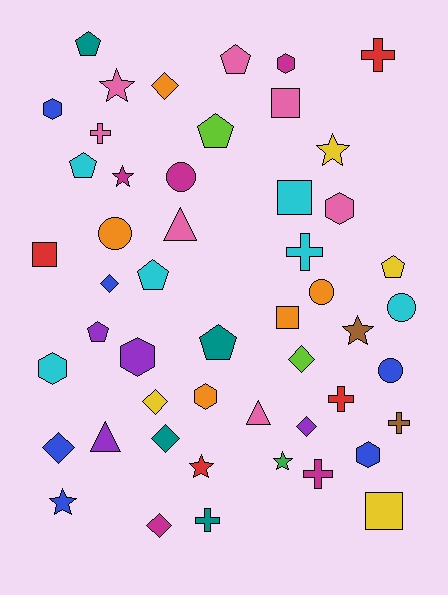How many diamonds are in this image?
There are 8 diamonds.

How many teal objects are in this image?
There are 4 teal objects.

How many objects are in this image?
There are 50 objects.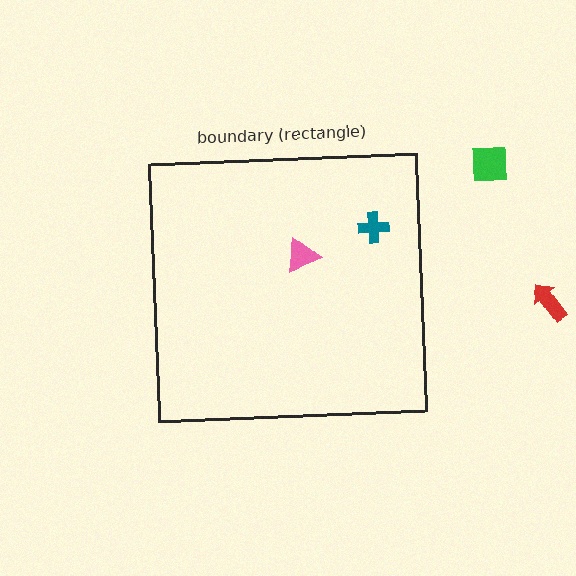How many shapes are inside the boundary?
2 inside, 2 outside.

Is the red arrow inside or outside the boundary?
Outside.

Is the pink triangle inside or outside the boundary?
Inside.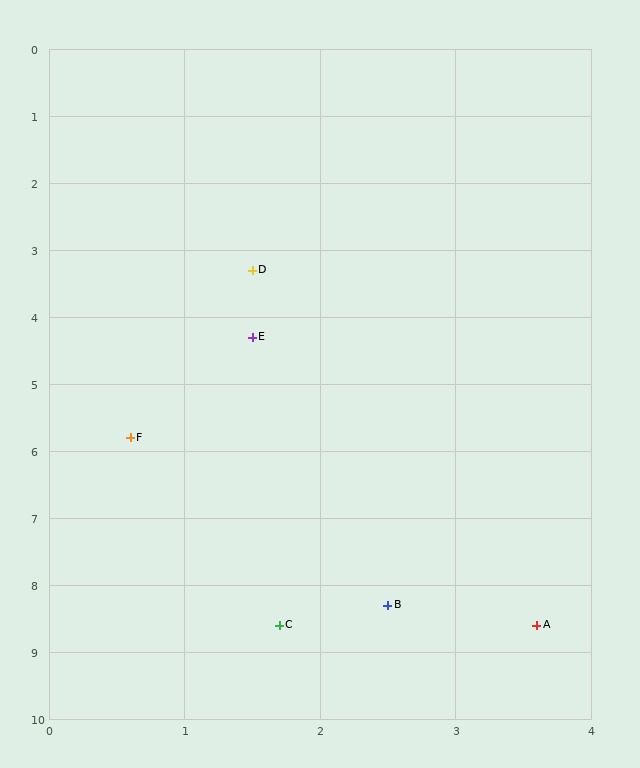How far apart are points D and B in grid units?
Points D and B are about 5.1 grid units apart.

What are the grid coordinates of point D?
Point D is at approximately (1.5, 3.3).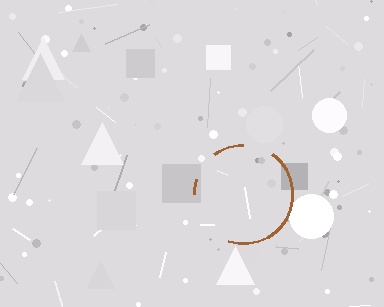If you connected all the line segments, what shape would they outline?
They would outline a circle.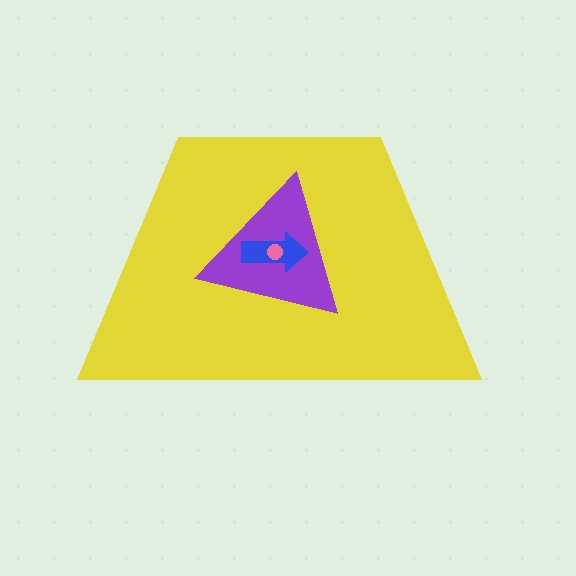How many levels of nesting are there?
4.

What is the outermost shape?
The yellow trapezoid.